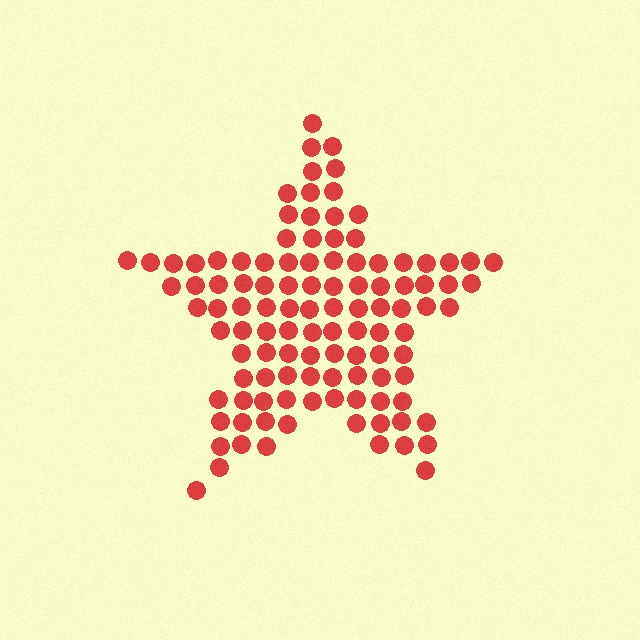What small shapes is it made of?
It is made of small circles.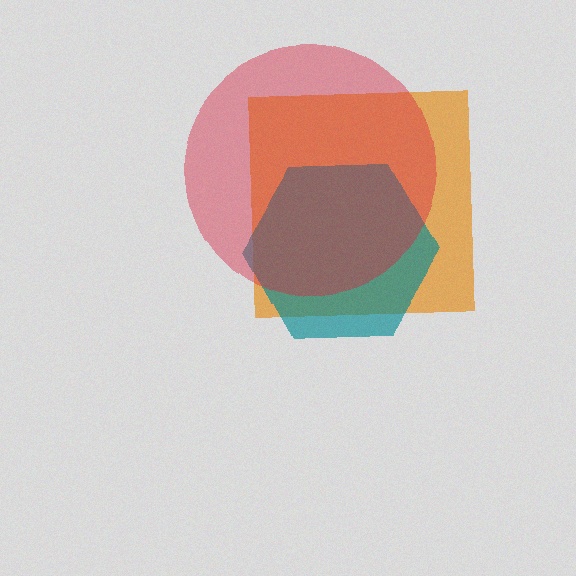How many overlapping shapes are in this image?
There are 3 overlapping shapes in the image.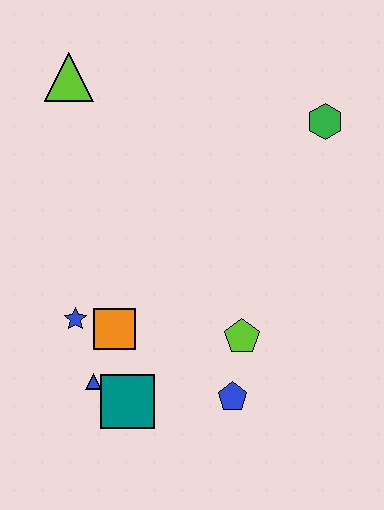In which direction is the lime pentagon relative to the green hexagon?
The lime pentagon is below the green hexagon.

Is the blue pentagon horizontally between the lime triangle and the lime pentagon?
Yes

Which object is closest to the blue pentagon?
The lime pentagon is closest to the blue pentagon.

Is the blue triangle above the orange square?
No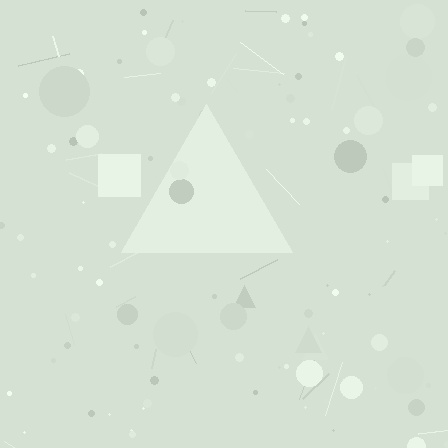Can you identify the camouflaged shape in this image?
The camouflaged shape is a triangle.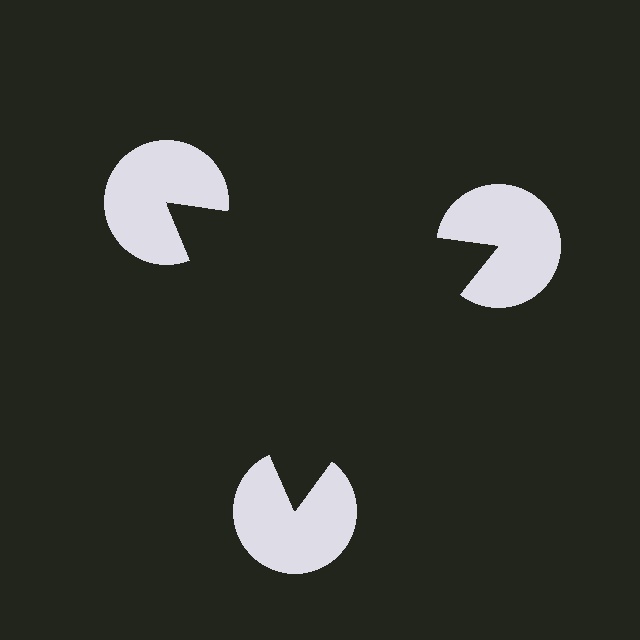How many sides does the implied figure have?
3 sides.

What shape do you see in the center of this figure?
An illusory triangle — its edges are inferred from the aligned wedge cuts in the pac-man discs, not physically drawn.